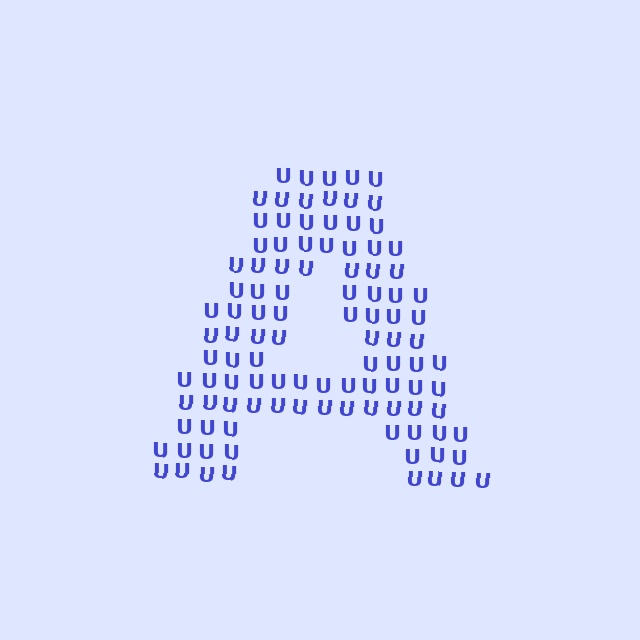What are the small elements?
The small elements are letter U's.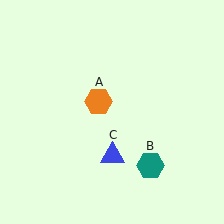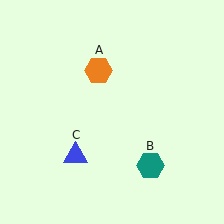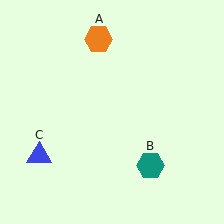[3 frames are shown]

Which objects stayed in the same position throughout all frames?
Teal hexagon (object B) remained stationary.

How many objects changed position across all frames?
2 objects changed position: orange hexagon (object A), blue triangle (object C).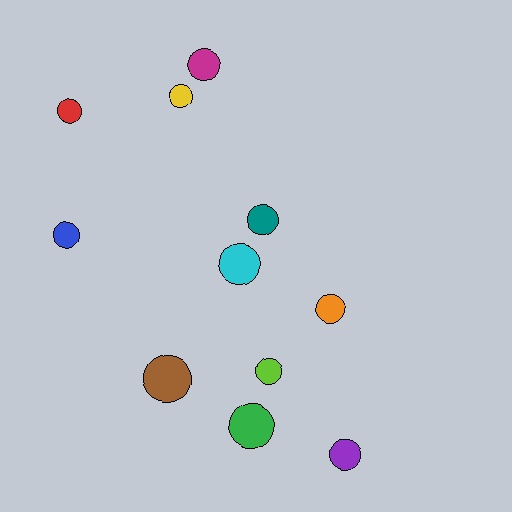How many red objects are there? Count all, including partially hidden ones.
There is 1 red object.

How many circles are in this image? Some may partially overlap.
There are 11 circles.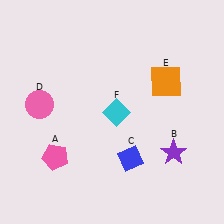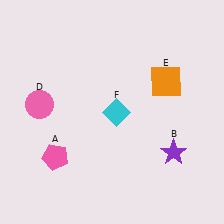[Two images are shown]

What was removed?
The blue diamond (C) was removed in Image 2.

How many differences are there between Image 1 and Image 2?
There is 1 difference between the two images.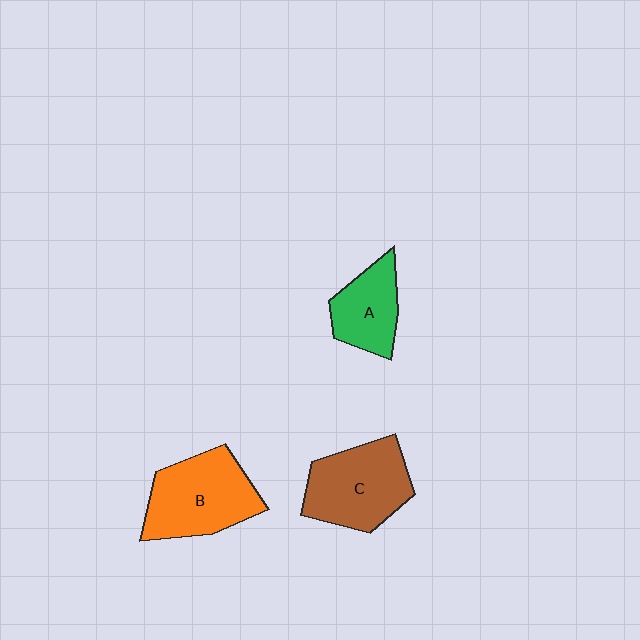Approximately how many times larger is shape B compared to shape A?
Approximately 1.6 times.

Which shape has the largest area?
Shape B (orange).